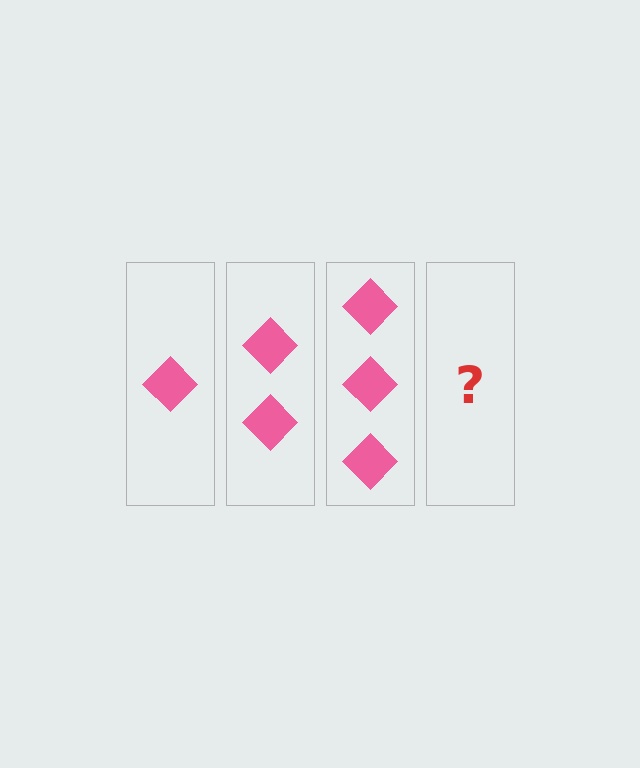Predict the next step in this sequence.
The next step is 4 diamonds.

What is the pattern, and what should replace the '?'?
The pattern is that each step adds one more diamond. The '?' should be 4 diamonds.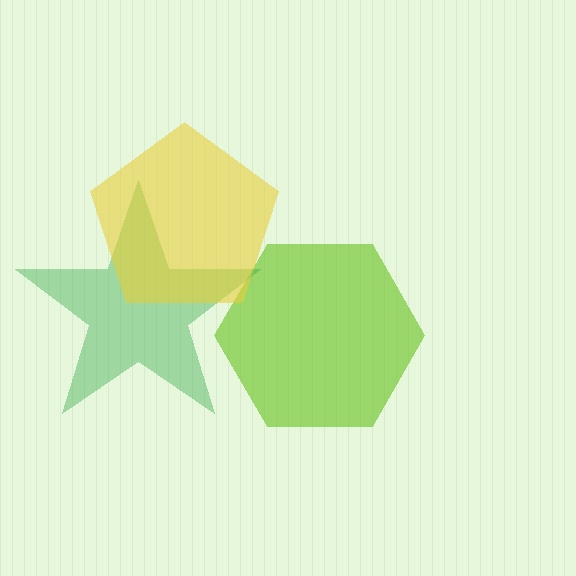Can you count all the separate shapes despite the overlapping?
Yes, there are 3 separate shapes.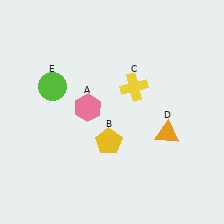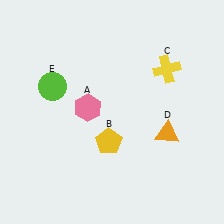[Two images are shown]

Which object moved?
The yellow cross (C) moved right.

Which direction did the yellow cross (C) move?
The yellow cross (C) moved right.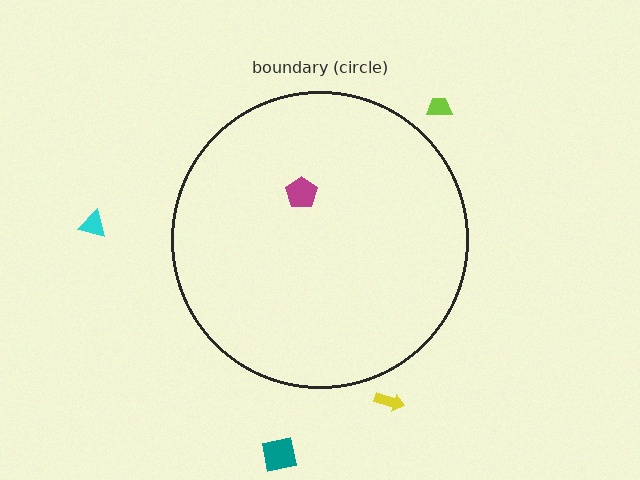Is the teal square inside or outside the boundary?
Outside.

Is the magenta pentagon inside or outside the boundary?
Inside.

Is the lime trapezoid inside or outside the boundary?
Outside.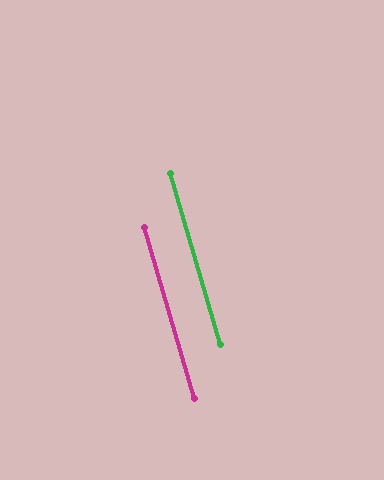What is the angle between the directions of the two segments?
Approximately 0 degrees.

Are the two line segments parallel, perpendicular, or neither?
Parallel — their directions differ by only 0.2°.